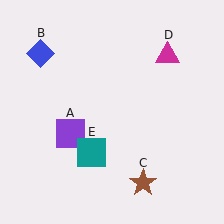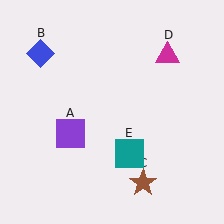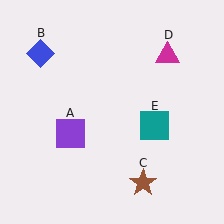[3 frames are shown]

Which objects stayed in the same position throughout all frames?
Purple square (object A) and blue diamond (object B) and brown star (object C) and magenta triangle (object D) remained stationary.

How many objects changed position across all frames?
1 object changed position: teal square (object E).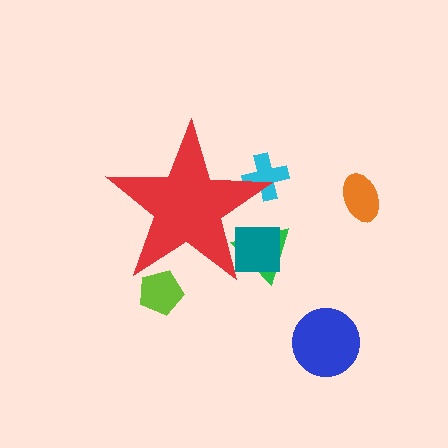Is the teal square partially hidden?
Yes, the teal square is partially hidden behind the red star.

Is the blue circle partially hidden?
No, the blue circle is fully visible.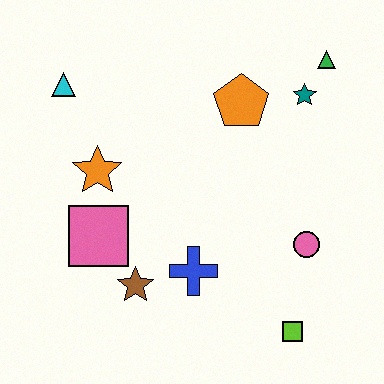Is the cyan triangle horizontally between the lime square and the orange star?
No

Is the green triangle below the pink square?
No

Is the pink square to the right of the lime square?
No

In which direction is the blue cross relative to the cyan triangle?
The blue cross is below the cyan triangle.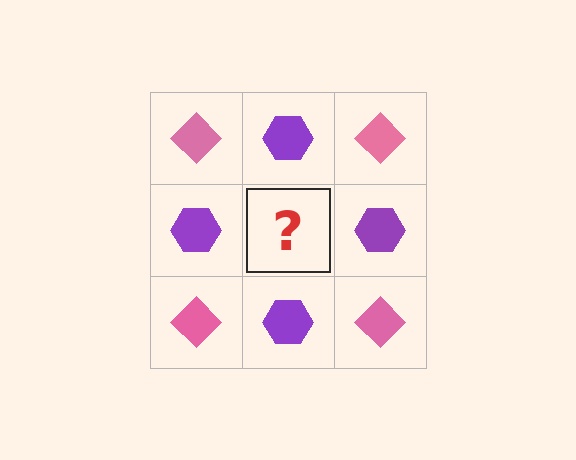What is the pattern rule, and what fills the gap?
The rule is that it alternates pink diamond and purple hexagon in a checkerboard pattern. The gap should be filled with a pink diamond.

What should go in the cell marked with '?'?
The missing cell should contain a pink diamond.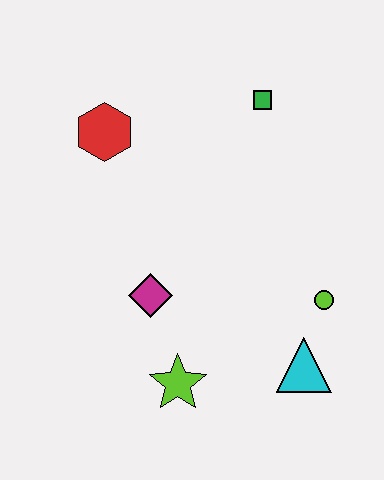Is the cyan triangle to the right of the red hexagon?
Yes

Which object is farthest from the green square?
The lime star is farthest from the green square.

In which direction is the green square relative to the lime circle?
The green square is above the lime circle.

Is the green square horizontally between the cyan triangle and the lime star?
Yes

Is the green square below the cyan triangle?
No